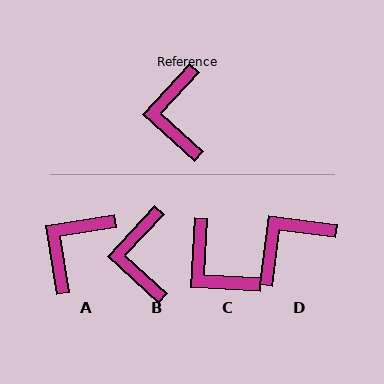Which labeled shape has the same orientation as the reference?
B.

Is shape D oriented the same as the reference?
No, it is off by about 55 degrees.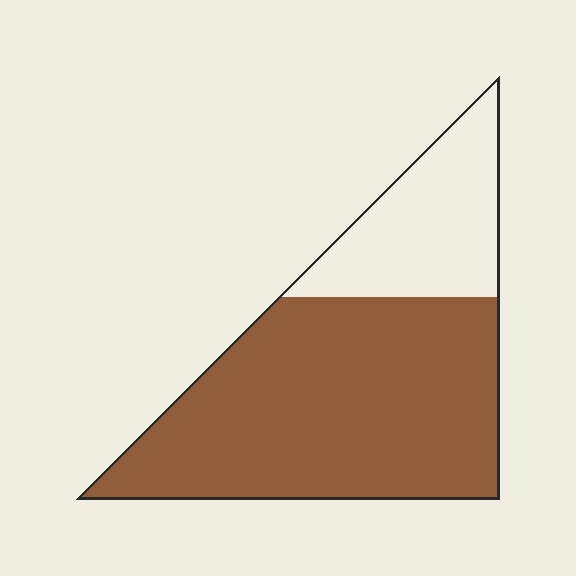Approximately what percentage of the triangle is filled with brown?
Approximately 75%.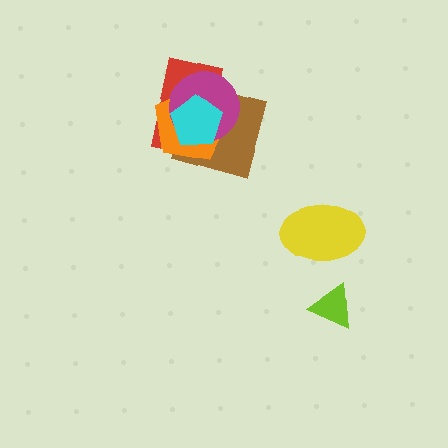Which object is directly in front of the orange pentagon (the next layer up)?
The magenta circle is directly in front of the orange pentagon.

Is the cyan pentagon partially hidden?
No, no other shape covers it.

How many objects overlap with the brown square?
4 objects overlap with the brown square.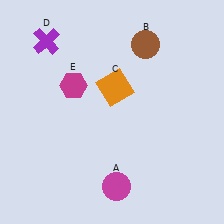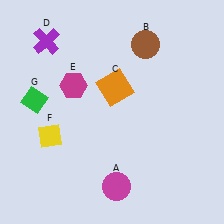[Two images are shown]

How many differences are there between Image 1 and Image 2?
There are 2 differences between the two images.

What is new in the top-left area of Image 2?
A green diamond (G) was added in the top-left area of Image 2.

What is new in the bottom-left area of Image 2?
A yellow diamond (F) was added in the bottom-left area of Image 2.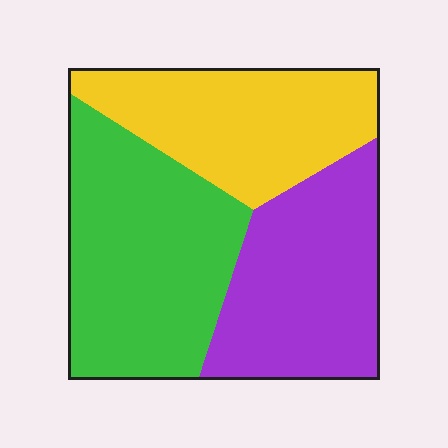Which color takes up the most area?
Green, at roughly 40%.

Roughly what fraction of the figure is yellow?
Yellow takes up about one third (1/3) of the figure.